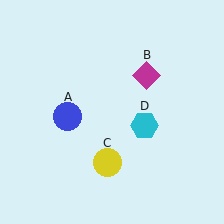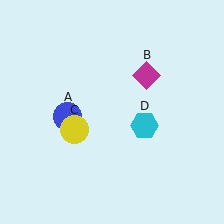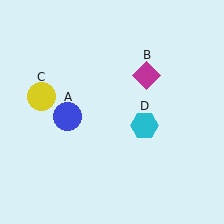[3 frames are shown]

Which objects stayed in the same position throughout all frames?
Blue circle (object A) and magenta diamond (object B) and cyan hexagon (object D) remained stationary.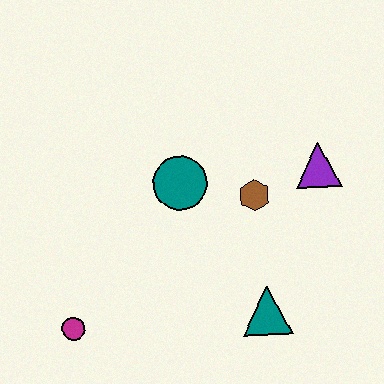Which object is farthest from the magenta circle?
The purple triangle is farthest from the magenta circle.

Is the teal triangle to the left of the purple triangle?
Yes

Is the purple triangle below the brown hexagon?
No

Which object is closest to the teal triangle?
The brown hexagon is closest to the teal triangle.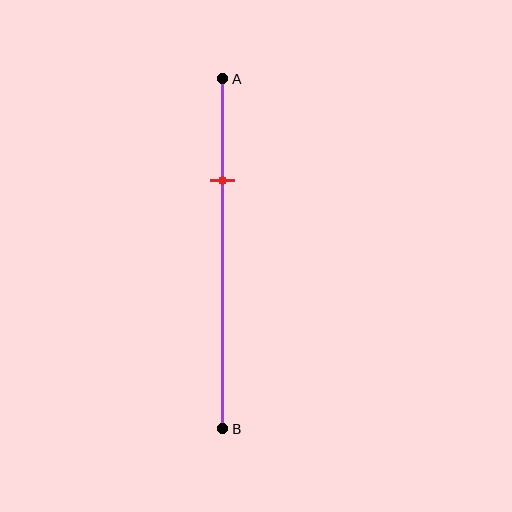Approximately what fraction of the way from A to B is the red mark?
The red mark is approximately 30% of the way from A to B.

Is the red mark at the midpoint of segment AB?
No, the mark is at about 30% from A, not at the 50% midpoint.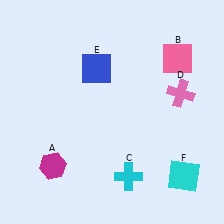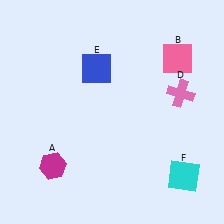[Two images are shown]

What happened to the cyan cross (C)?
The cyan cross (C) was removed in Image 2. It was in the bottom-right area of Image 1.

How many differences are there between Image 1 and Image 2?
There is 1 difference between the two images.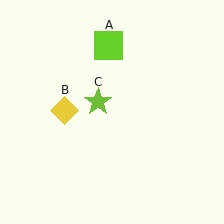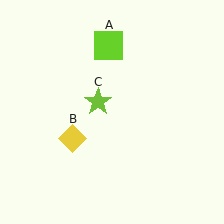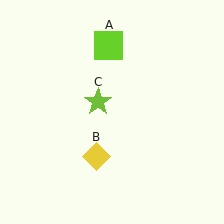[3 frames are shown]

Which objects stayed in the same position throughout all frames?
Lime square (object A) and lime star (object C) remained stationary.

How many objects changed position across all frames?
1 object changed position: yellow diamond (object B).